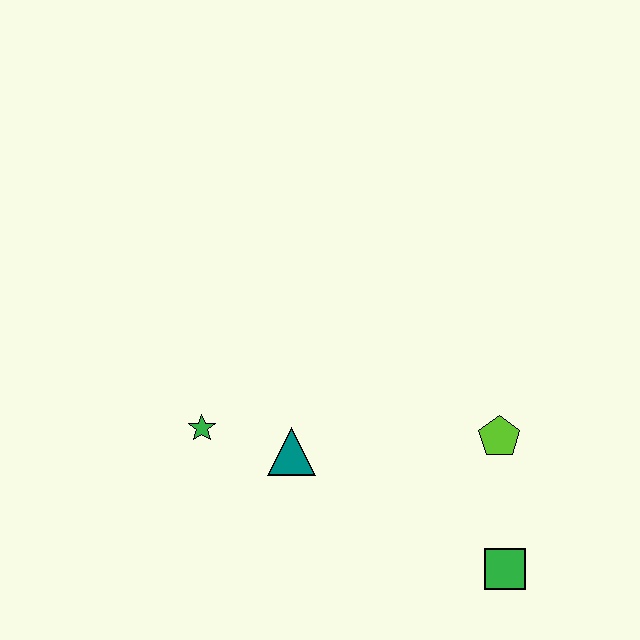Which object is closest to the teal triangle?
The green star is closest to the teal triangle.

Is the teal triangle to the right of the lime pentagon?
No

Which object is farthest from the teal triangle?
The green square is farthest from the teal triangle.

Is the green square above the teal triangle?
No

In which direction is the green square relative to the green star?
The green square is to the right of the green star.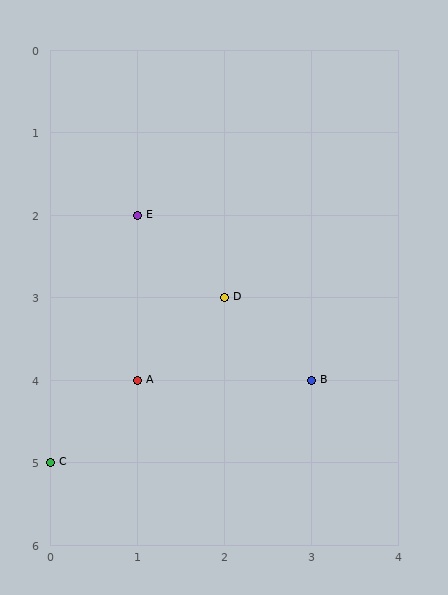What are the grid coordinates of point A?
Point A is at grid coordinates (1, 4).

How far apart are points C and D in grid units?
Points C and D are 2 columns and 2 rows apart (about 2.8 grid units diagonally).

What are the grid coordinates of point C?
Point C is at grid coordinates (0, 5).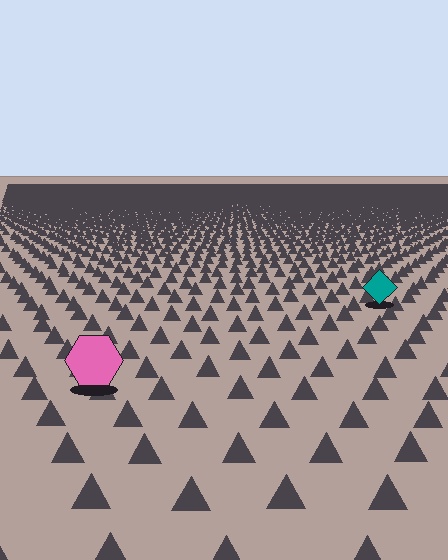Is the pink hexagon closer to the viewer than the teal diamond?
Yes. The pink hexagon is closer — you can tell from the texture gradient: the ground texture is coarser near it.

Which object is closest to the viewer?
The pink hexagon is closest. The texture marks near it are larger and more spread out.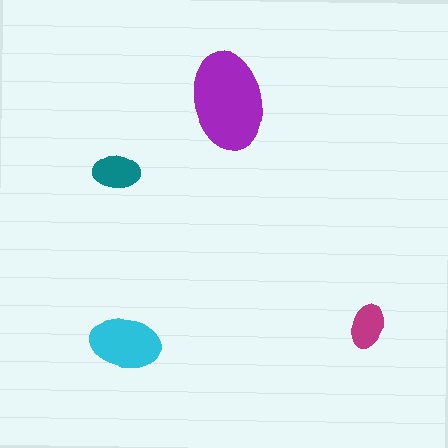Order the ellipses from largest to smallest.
the purple one, the cyan one, the teal one, the magenta one.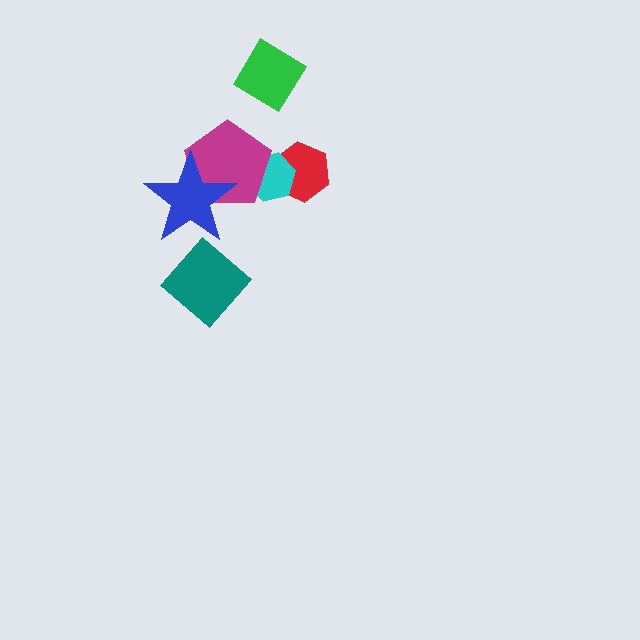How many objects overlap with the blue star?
1 object overlaps with the blue star.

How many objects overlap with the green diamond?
0 objects overlap with the green diamond.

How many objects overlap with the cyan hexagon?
2 objects overlap with the cyan hexagon.